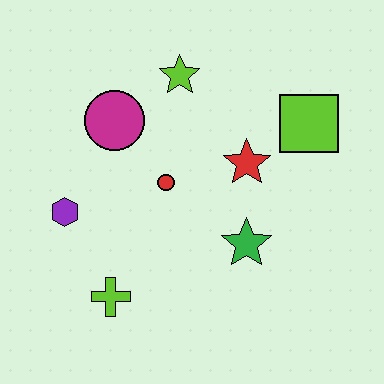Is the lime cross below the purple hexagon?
Yes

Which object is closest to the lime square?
The red star is closest to the lime square.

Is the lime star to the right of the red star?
No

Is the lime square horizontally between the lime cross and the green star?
No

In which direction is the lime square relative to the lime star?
The lime square is to the right of the lime star.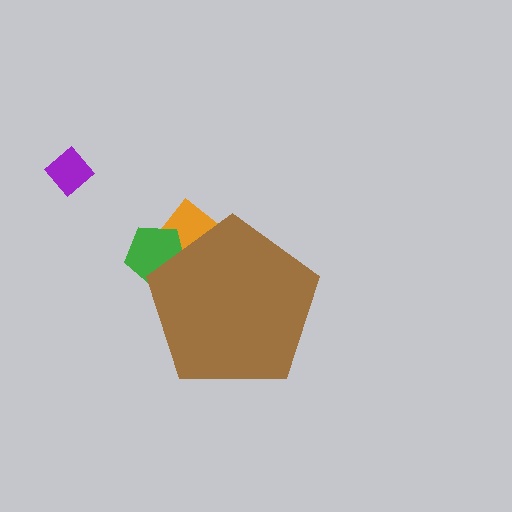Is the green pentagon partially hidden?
Yes, the green pentagon is partially hidden behind the brown pentagon.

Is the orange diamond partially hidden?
Yes, the orange diamond is partially hidden behind the brown pentagon.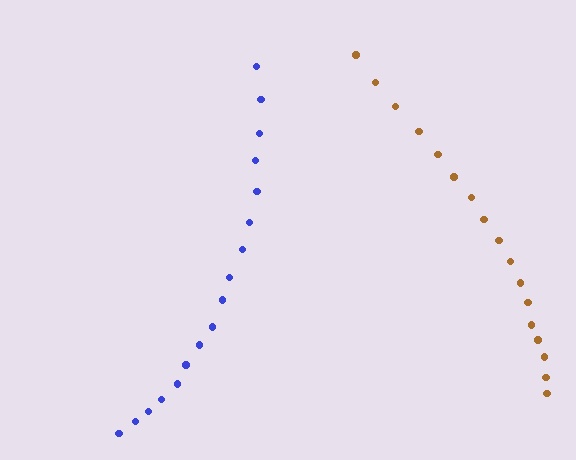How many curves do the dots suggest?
There are 2 distinct paths.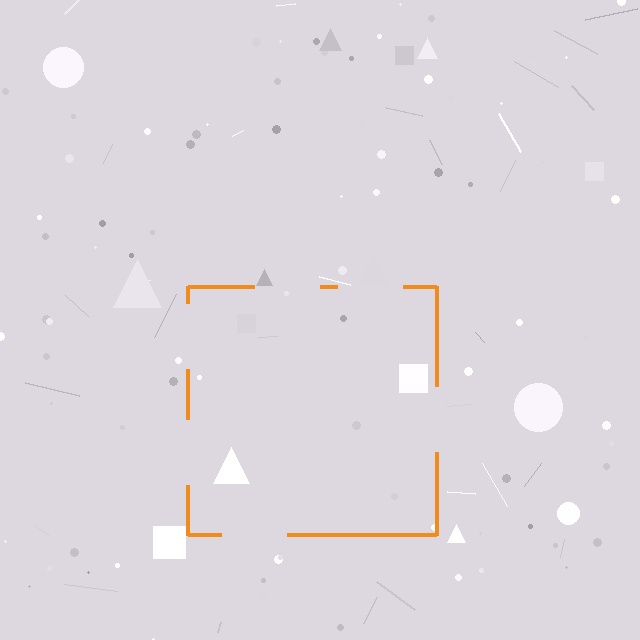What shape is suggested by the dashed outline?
The dashed outline suggests a square.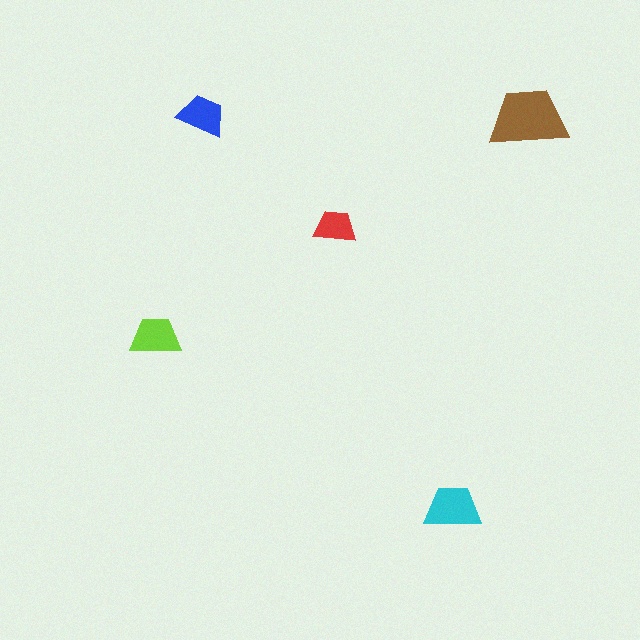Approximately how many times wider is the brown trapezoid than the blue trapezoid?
About 1.5 times wider.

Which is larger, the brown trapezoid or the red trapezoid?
The brown one.